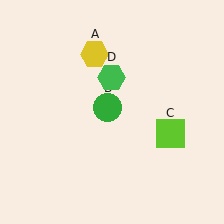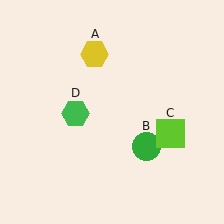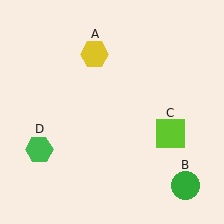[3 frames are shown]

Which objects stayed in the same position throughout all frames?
Yellow hexagon (object A) and lime square (object C) remained stationary.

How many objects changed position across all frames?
2 objects changed position: green circle (object B), green hexagon (object D).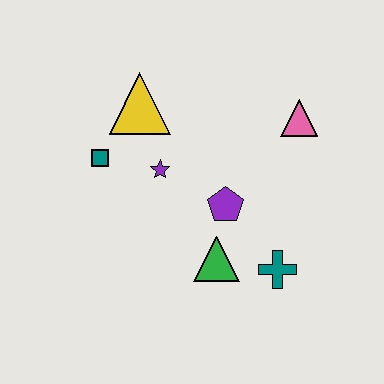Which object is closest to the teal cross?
The green triangle is closest to the teal cross.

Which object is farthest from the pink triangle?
The teal square is farthest from the pink triangle.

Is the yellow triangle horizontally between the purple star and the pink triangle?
No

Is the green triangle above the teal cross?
Yes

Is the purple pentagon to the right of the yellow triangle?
Yes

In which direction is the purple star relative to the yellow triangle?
The purple star is below the yellow triangle.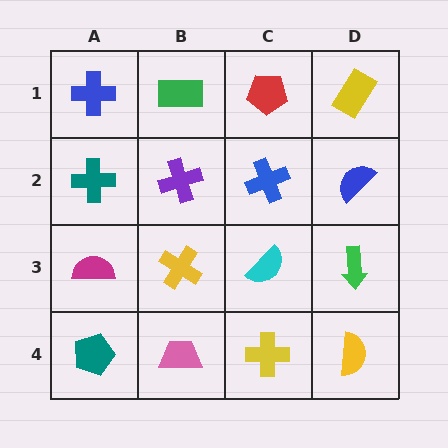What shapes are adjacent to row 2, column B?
A green rectangle (row 1, column B), a yellow cross (row 3, column B), a teal cross (row 2, column A), a blue cross (row 2, column C).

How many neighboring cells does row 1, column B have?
3.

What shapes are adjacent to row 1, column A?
A teal cross (row 2, column A), a green rectangle (row 1, column B).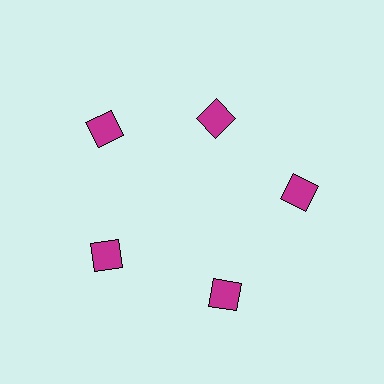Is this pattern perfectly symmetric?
No. The 5 magenta squares are arranged in a ring, but one element near the 1 o'clock position is pulled inward toward the center, breaking the 5-fold rotational symmetry.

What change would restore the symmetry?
The symmetry would be restored by moving it outward, back onto the ring so that all 5 squares sit at equal angles and equal distance from the center.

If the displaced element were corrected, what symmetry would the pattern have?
It would have 5-fold rotational symmetry — the pattern would map onto itself every 72 degrees.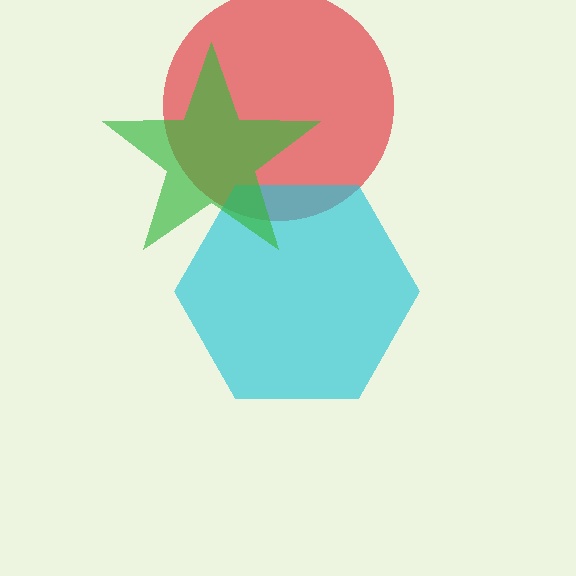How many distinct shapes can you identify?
There are 3 distinct shapes: a red circle, a cyan hexagon, a green star.